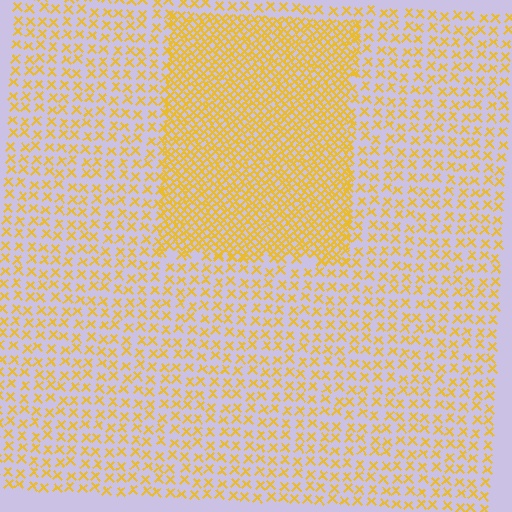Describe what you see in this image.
The image contains small yellow elements arranged at two different densities. A rectangle-shaped region is visible where the elements are more densely packed than the surrounding area.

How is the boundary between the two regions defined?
The boundary is defined by a change in element density (approximately 2.5x ratio). All elements are the same color, size, and shape.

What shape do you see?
I see a rectangle.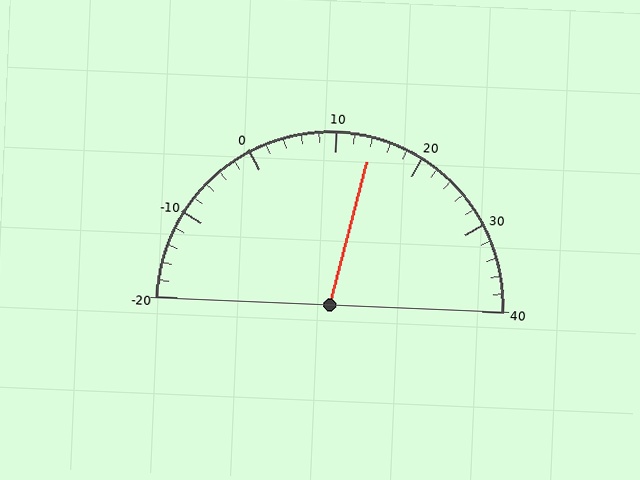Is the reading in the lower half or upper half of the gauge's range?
The reading is in the upper half of the range (-20 to 40).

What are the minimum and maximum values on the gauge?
The gauge ranges from -20 to 40.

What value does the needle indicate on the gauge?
The needle indicates approximately 14.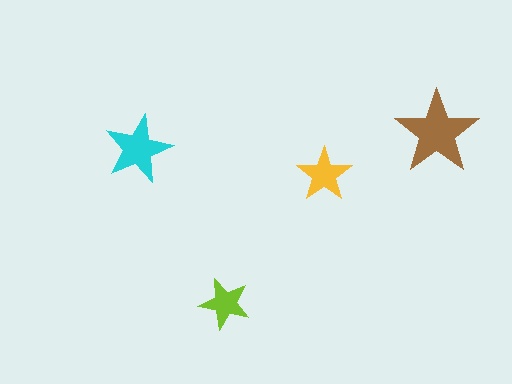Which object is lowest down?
The lime star is bottommost.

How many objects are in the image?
There are 4 objects in the image.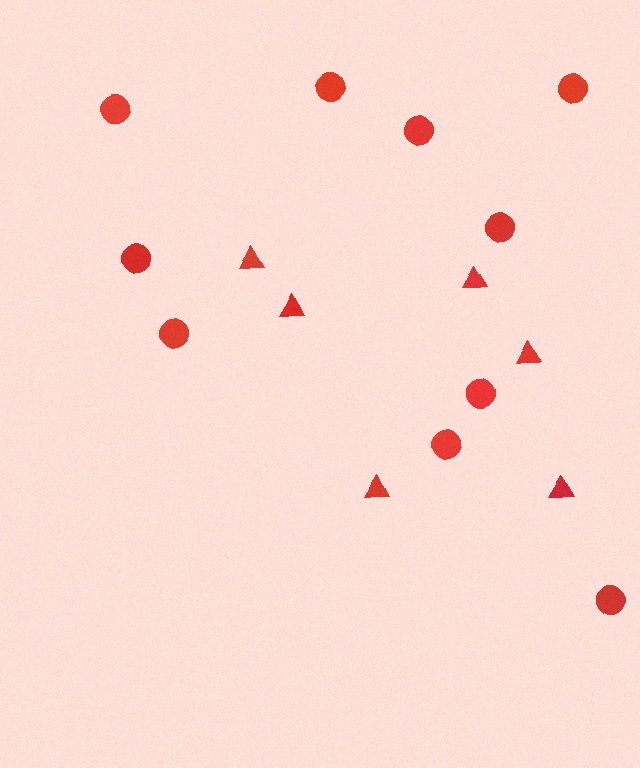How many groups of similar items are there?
There are 2 groups: one group of triangles (6) and one group of circles (10).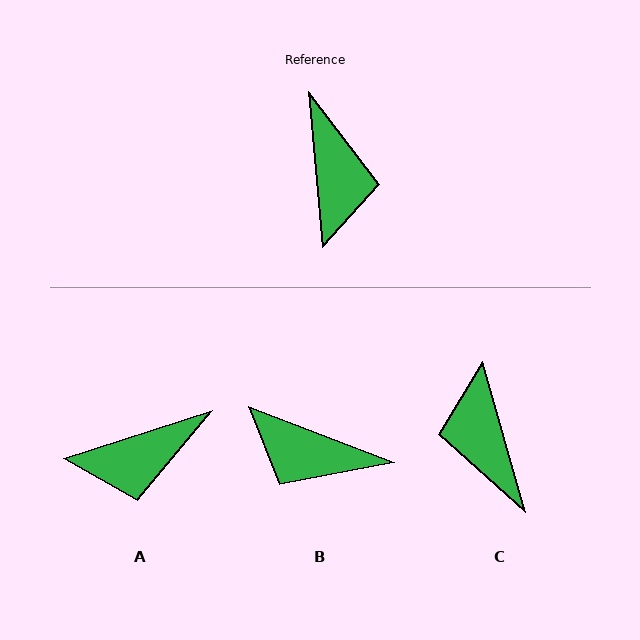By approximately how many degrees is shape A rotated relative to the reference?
Approximately 77 degrees clockwise.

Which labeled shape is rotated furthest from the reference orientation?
C, about 169 degrees away.